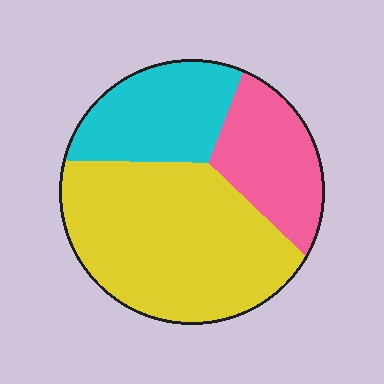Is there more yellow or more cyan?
Yellow.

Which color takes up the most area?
Yellow, at roughly 55%.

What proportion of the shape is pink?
Pink covers roughly 20% of the shape.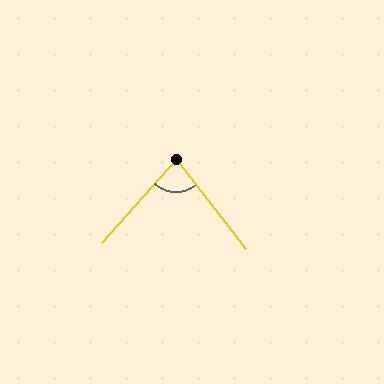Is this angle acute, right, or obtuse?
It is acute.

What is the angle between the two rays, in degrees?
Approximately 79 degrees.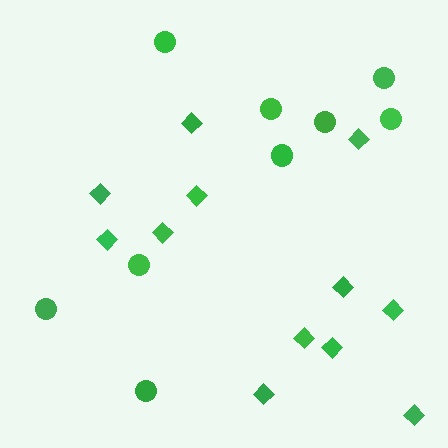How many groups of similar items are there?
There are 2 groups: one group of diamonds (12) and one group of circles (9).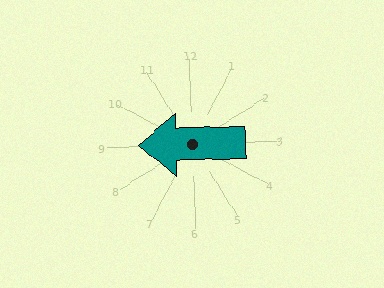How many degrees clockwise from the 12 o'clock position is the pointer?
Approximately 270 degrees.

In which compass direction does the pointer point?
West.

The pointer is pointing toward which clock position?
Roughly 9 o'clock.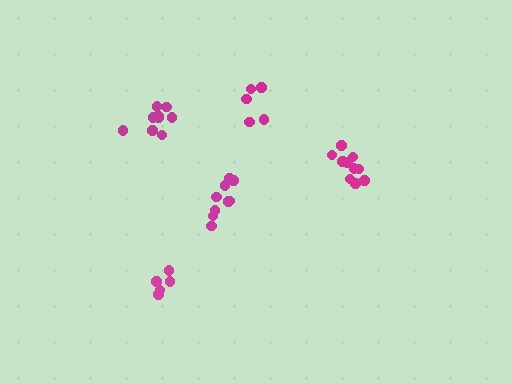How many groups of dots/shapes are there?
There are 5 groups.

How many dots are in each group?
Group 1: 5 dots, Group 2: 9 dots, Group 3: 10 dots, Group 4: 9 dots, Group 5: 5 dots (38 total).